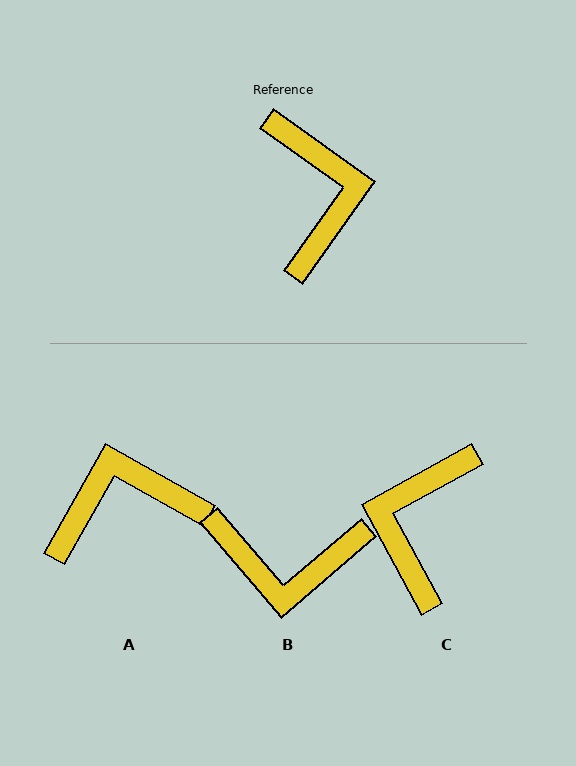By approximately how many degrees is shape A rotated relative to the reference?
Approximately 96 degrees counter-clockwise.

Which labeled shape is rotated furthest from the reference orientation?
C, about 154 degrees away.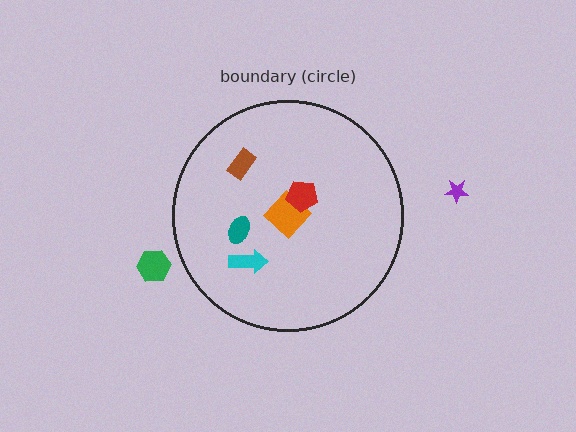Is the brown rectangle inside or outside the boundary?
Inside.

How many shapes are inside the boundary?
5 inside, 2 outside.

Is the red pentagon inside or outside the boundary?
Inside.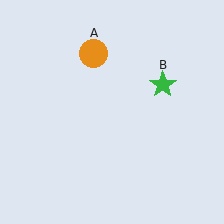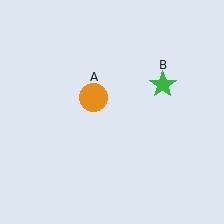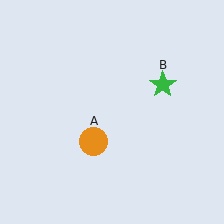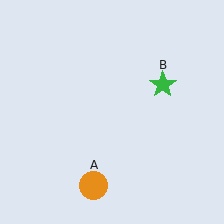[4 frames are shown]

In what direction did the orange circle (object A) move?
The orange circle (object A) moved down.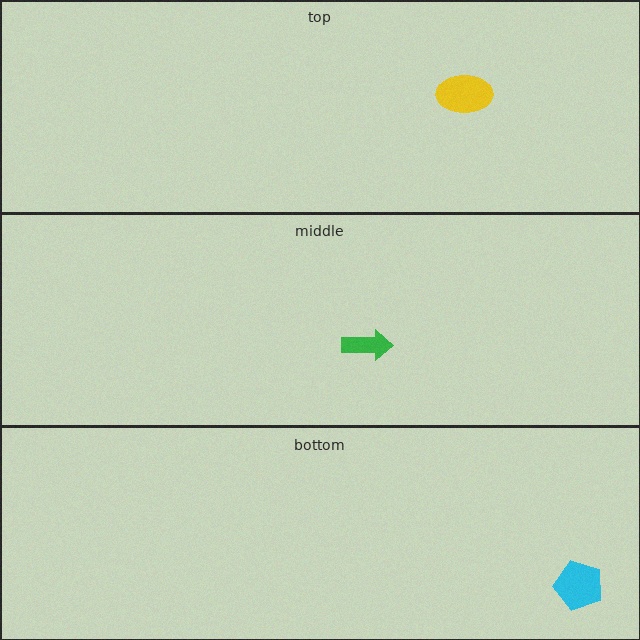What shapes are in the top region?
The yellow ellipse.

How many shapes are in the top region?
1.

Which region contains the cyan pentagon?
The bottom region.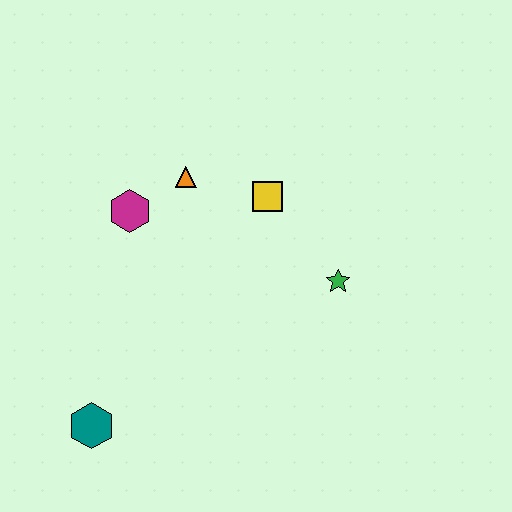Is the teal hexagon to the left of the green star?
Yes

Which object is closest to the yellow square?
The orange triangle is closest to the yellow square.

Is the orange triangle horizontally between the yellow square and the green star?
No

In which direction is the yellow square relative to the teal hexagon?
The yellow square is above the teal hexagon.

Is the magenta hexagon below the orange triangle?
Yes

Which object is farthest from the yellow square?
The teal hexagon is farthest from the yellow square.